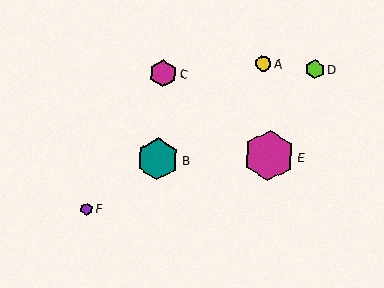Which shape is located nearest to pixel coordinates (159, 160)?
The teal hexagon (labeled B) at (158, 159) is nearest to that location.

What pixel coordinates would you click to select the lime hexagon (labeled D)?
Click at (315, 69) to select the lime hexagon D.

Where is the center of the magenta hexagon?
The center of the magenta hexagon is at (269, 156).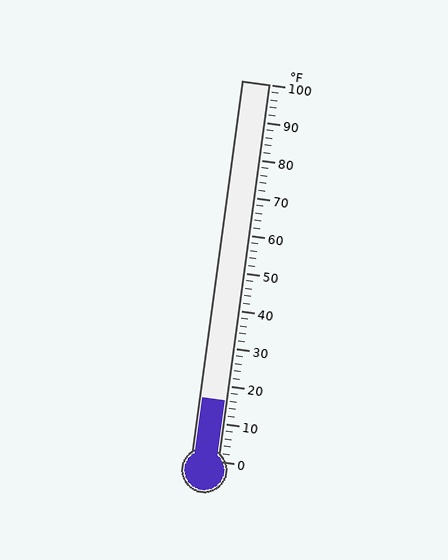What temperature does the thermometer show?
The thermometer shows approximately 16°F.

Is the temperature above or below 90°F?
The temperature is below 90°F.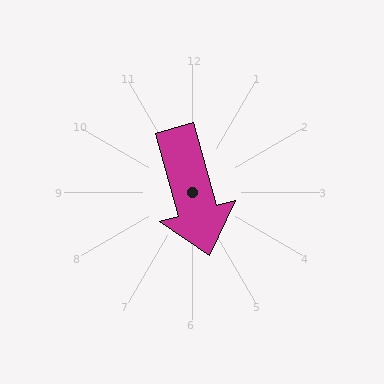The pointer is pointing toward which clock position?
Roughly 5 o'clock.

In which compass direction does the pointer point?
South.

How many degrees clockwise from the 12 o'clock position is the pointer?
Approximately 165 degrees.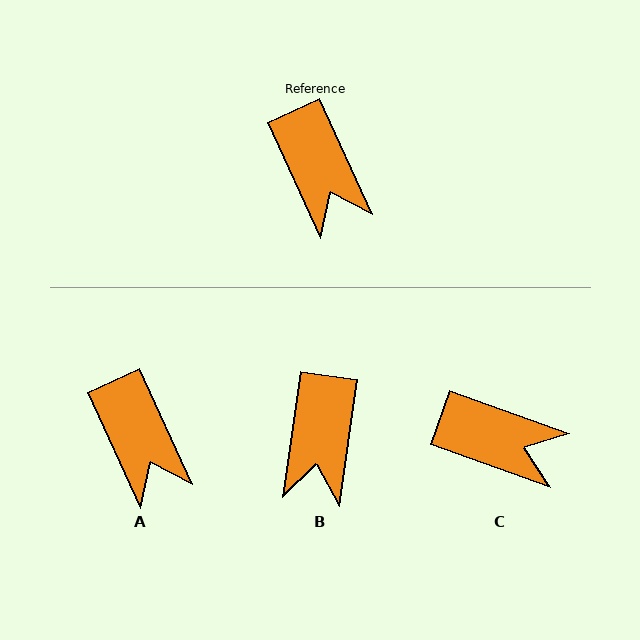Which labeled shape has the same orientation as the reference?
A.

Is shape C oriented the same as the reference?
No, it is off by about 46 degrees.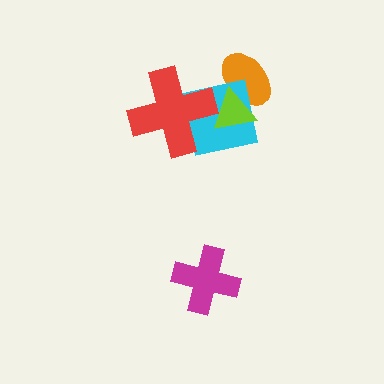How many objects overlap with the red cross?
2 objects overlap with the red cross.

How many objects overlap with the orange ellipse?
2 objects overlap with the orange ellipse.